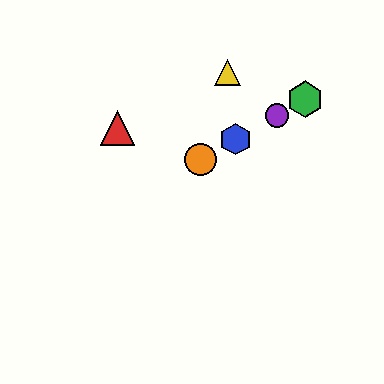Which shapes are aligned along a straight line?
The blue hexagon, the green hexagon, the purple circle, the orange circle are aligned along a straight line.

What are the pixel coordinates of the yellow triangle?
The yellow triangle is at (227, 72).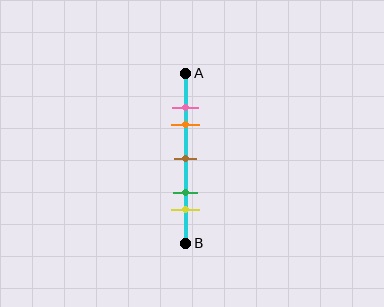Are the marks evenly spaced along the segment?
No, the marks are not evenly spaced.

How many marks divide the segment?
There are 5 marks dividing the segment.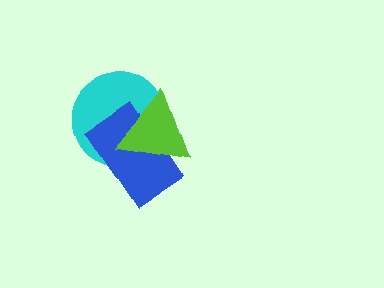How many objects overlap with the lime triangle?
2 objects overlap with the lime triangle.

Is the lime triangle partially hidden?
No, no other shape covers it.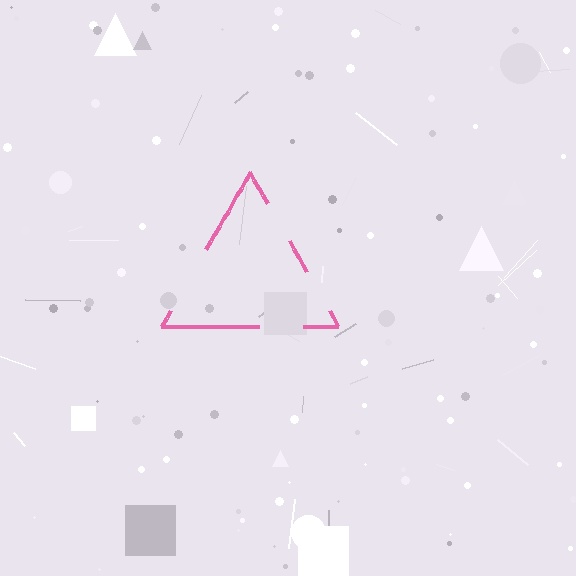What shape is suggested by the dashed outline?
The dashed outline suggests a triangle.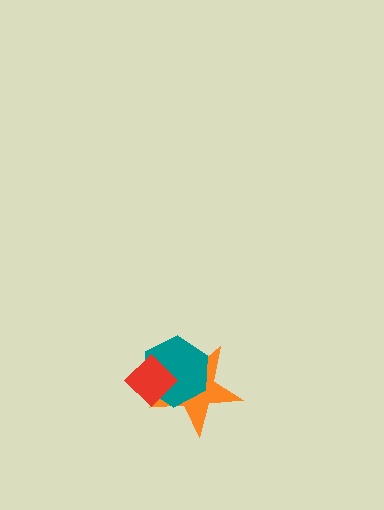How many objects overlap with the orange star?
2 objects overlap with the orange star.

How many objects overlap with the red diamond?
2 objects overlap with the red diamond.